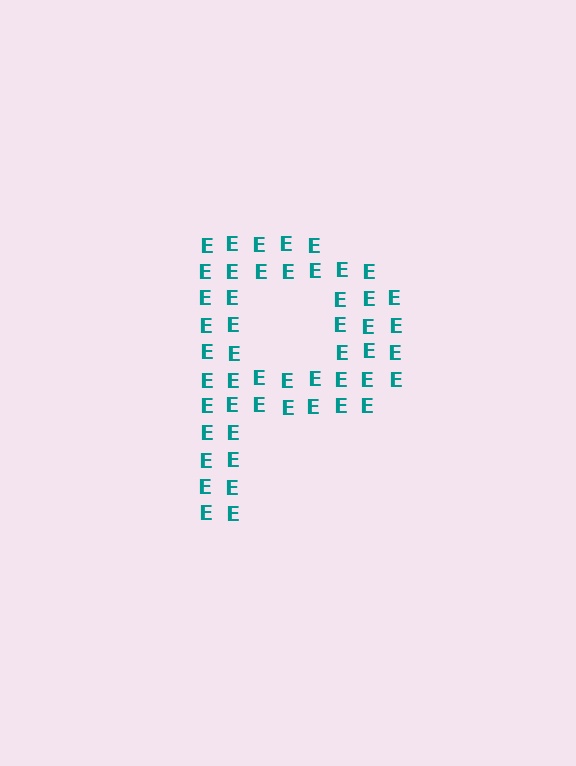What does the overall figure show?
The overall figure shows the letter P.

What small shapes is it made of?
It is made of small letter E's.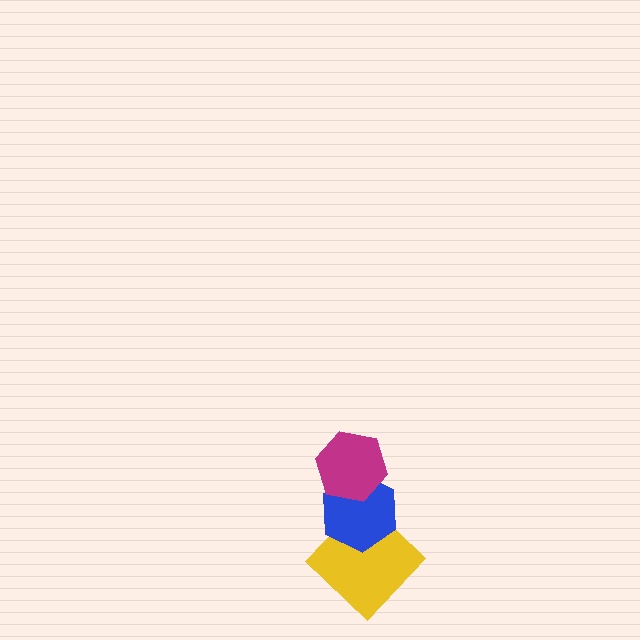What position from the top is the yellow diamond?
The yellow diamond is 3rd from the top.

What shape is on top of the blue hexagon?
The magenta hexagon is on top of the blue hexagon.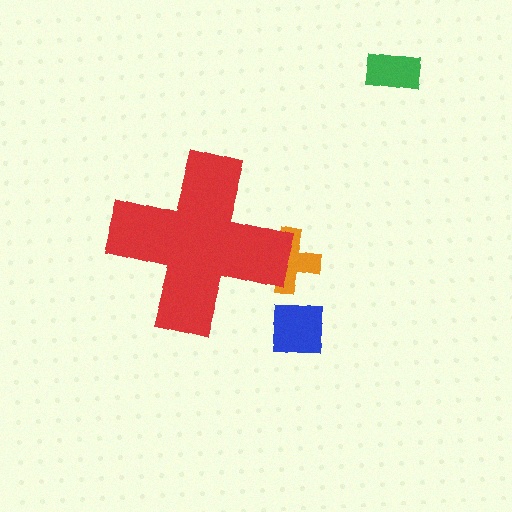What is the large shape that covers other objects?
A red cross.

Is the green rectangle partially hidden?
No, the green rectangle is fully visible.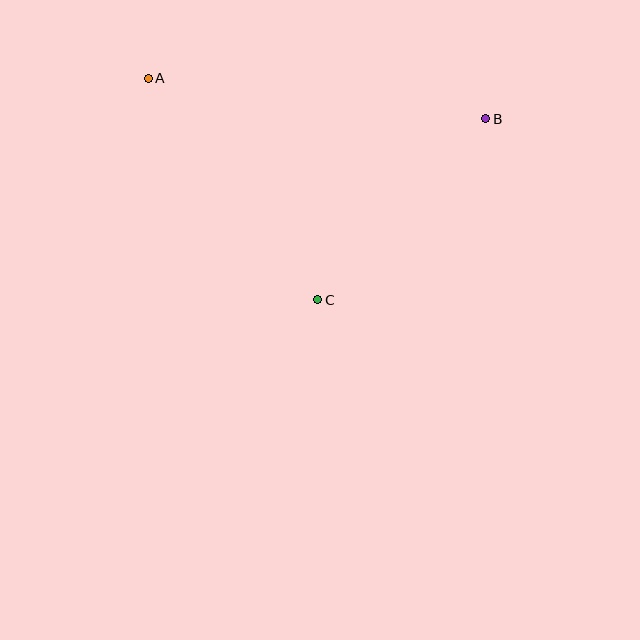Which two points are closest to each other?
Points B and C are closest to each other.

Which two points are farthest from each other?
Points A and B are farthest from each other.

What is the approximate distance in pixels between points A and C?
The distance between A and C is approximately 279 pixels.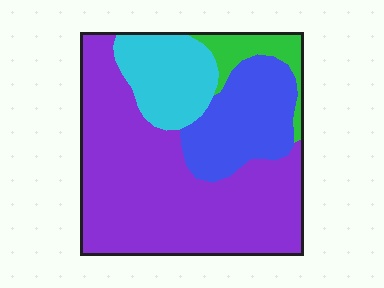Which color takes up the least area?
Green, at roughly 10%.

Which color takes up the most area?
Purple, at roughly 55%.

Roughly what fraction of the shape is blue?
Blue covers about 20% of the shape.